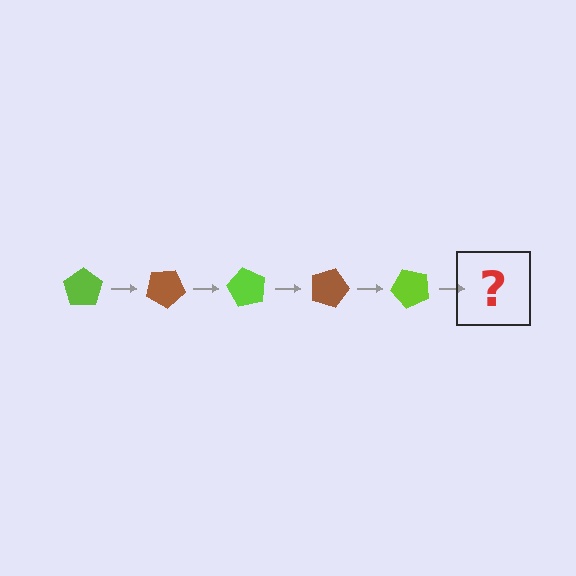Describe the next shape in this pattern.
It should be a brown pentagon, rotated 150 degrees from the start.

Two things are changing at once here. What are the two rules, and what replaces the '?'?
The two rules are that it rotates 30 degrees each step and the color cycles through lime and brown. The '?' should be a brown pentagon, rotated 150 degrees from the start.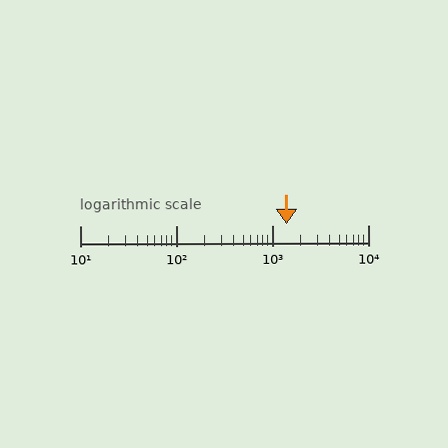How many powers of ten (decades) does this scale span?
The scale spans 3 decades, from 10 to 10000.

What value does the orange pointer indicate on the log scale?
The pointer indicates approximately 1400.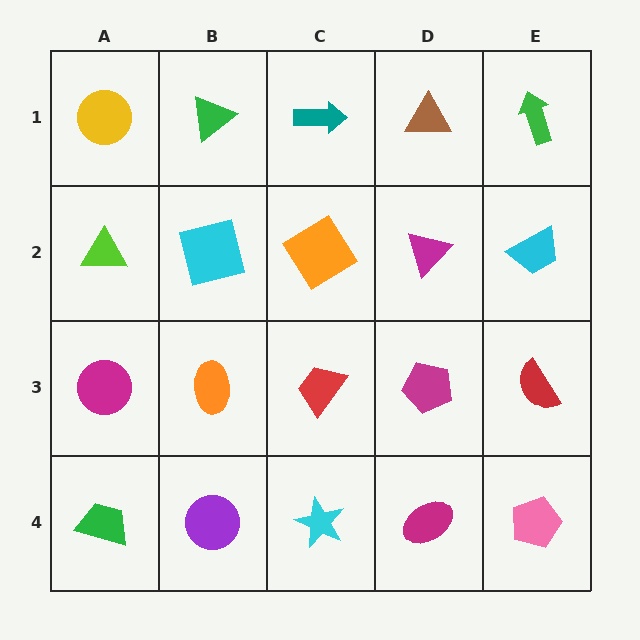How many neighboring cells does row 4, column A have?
2.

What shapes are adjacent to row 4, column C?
A red trapezoid (row 3, column C), a purple circle (row 4, column B), a magenta ellipse (row 4, column D).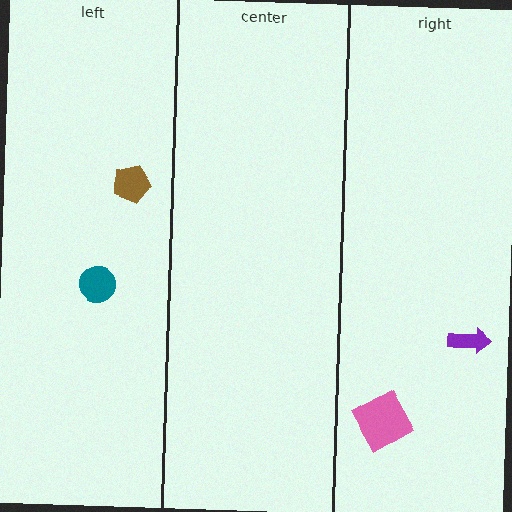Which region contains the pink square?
The right region.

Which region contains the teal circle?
The left region.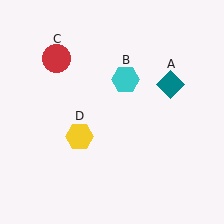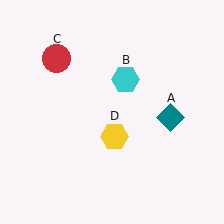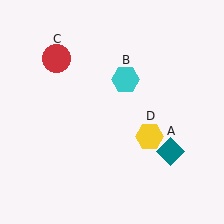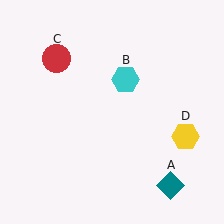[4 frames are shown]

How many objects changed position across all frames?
2 objects changed position: teal diamond (object A), yellow hexagon (object D).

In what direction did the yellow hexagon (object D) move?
The yellow hexagon (object D) moved right.